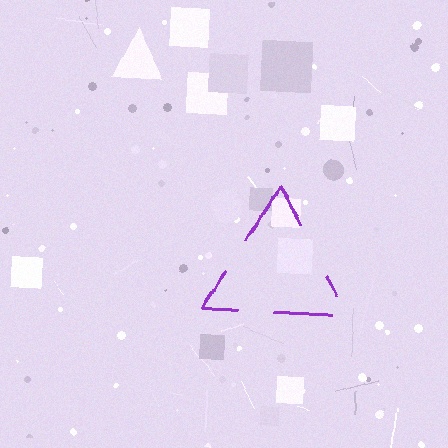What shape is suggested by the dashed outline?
The dashed outline suggests a triangle.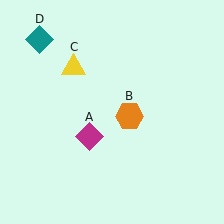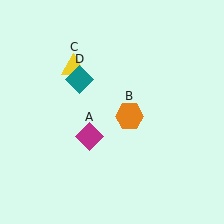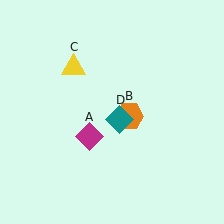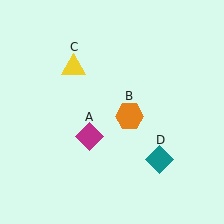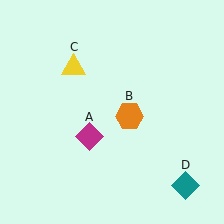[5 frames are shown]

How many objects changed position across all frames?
1 object changed position: teal diamond (object D).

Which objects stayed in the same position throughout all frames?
Magenta diamond (object A) and orange hexagon (object B) and yellow triangle (object C) remained stationary.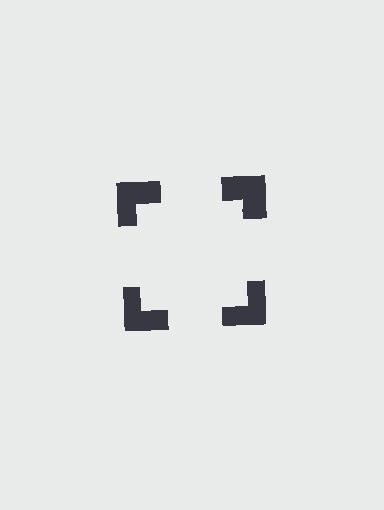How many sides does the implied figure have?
4 sides.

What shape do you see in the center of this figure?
An illusory square — its edges are inferred from the aligned wedge cuts in the notched squares, not physically drawn.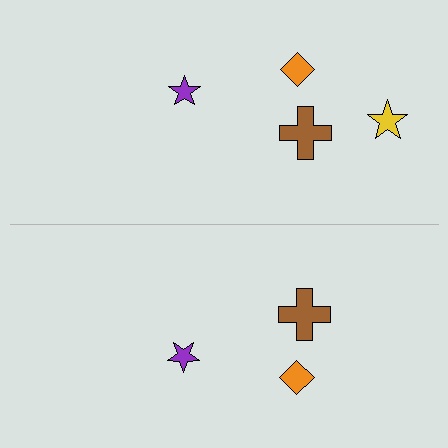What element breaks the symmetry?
A yellow star is missing from the bottom side.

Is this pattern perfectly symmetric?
No, the pattern is not perfectly symmetric. A yellow star is missing from the bottom side.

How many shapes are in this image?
There are 7 shapes in this image.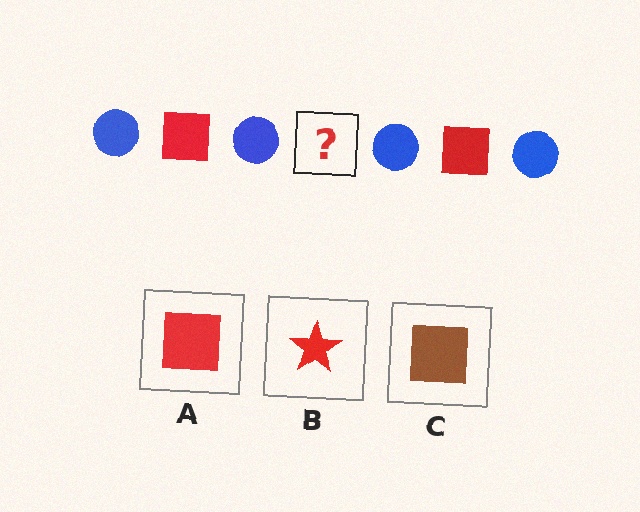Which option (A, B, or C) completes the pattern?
A.